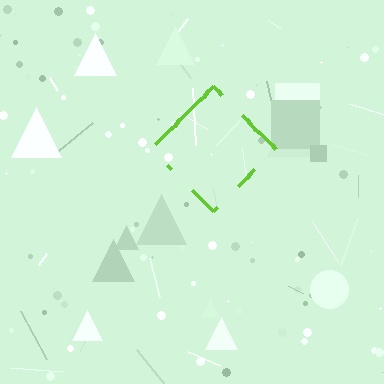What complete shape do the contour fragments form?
The contour fragments form a diamond.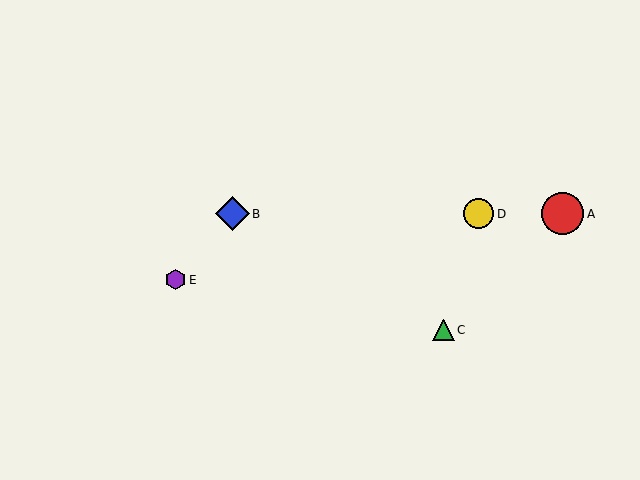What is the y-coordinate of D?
Object D is at y≈214.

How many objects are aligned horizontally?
3 objects (A, B, D) are aligned horizontally.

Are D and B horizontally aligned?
Yes, both are at y≈214.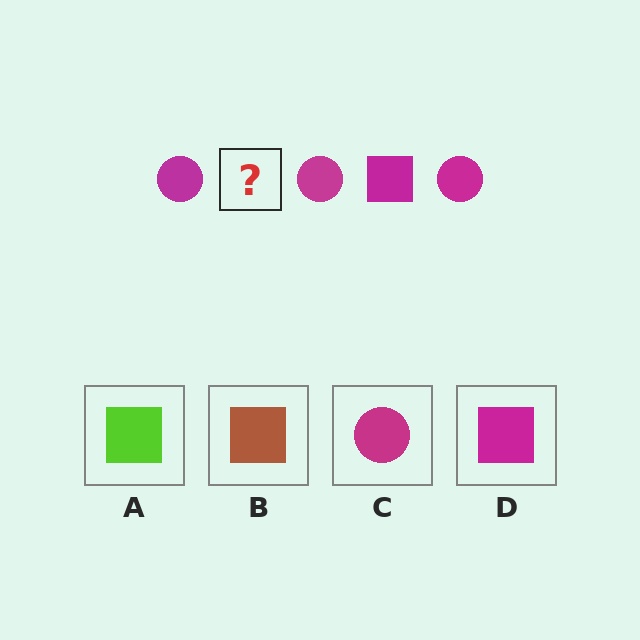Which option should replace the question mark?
Option D.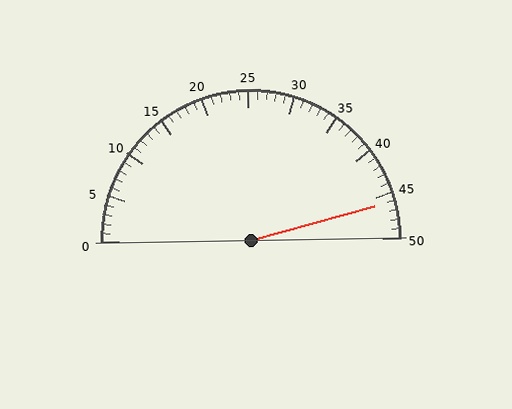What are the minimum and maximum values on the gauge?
The gauge ranges from 0 to 50.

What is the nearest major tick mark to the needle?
The nearest major tick mark is 45.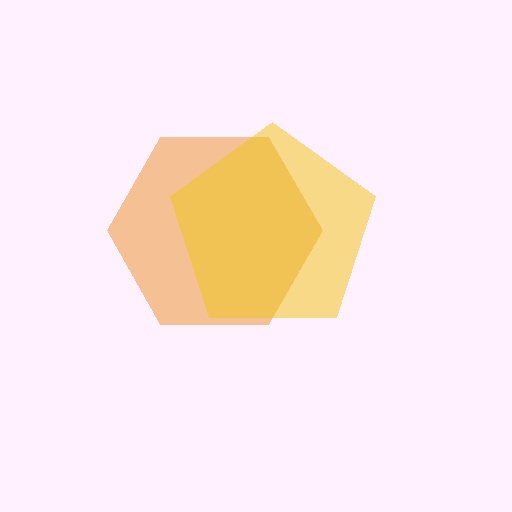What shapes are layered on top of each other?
The layered shapes are: an orange hexagon, a yellow pentagon.